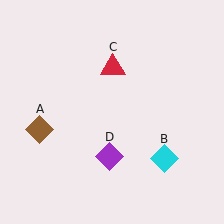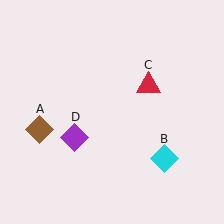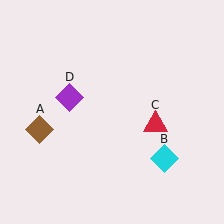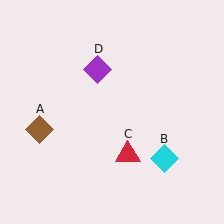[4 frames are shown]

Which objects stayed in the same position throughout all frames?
Brown diamond (object A) and cyan diamond (object B) remained stationary.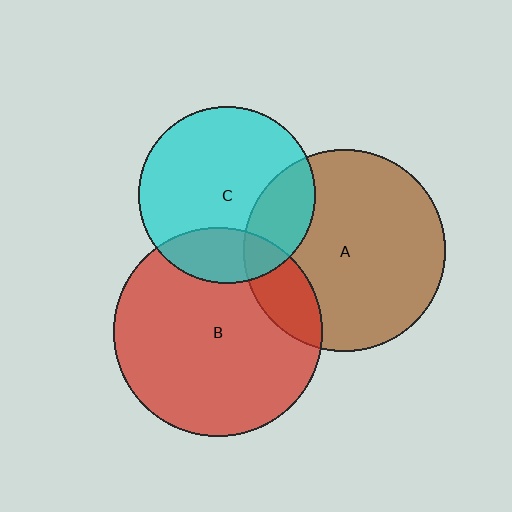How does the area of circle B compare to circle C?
Approximately 1.4 times.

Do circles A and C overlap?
Yes.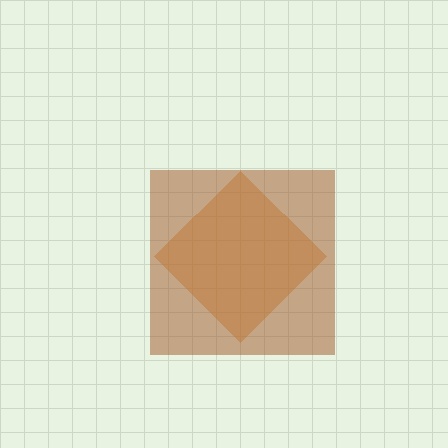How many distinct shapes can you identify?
There are 2 distinct shapes: an orange diamond, a brown square.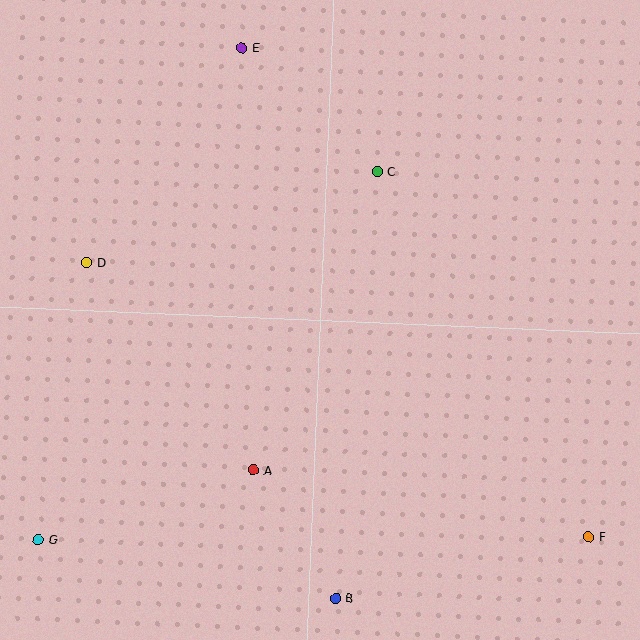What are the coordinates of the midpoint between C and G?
The midpoint between C and G is at (208, 355).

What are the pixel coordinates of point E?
Point E is at (242, 48).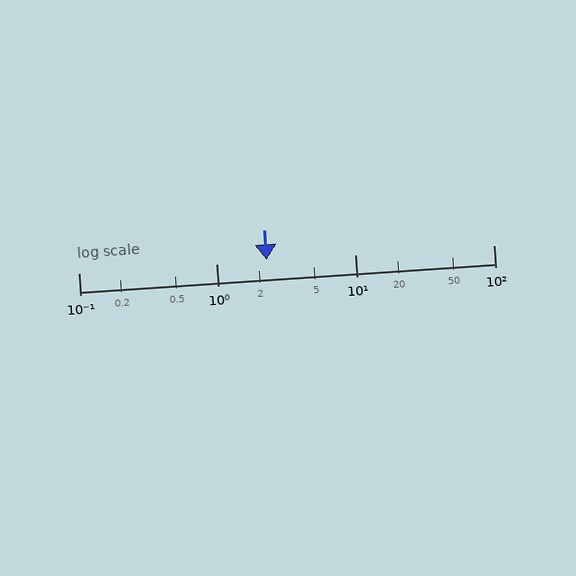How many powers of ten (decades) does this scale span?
The scale spans 3 decades, from 0.1 to 100.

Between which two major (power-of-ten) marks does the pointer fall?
The pointer is between 1 and 10.